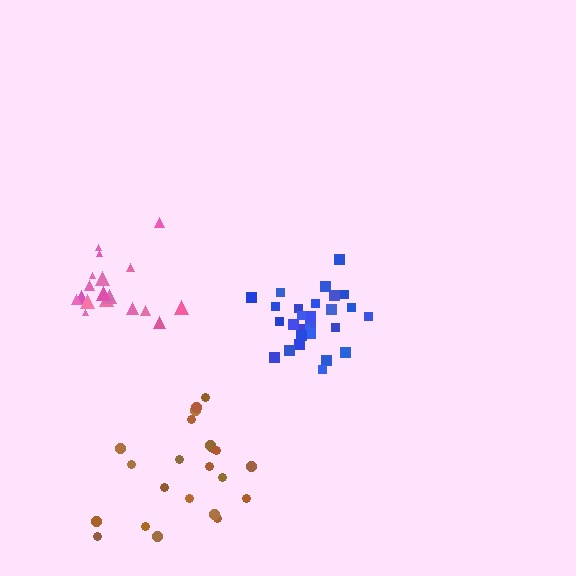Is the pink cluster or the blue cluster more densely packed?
Blue.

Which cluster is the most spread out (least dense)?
Brown.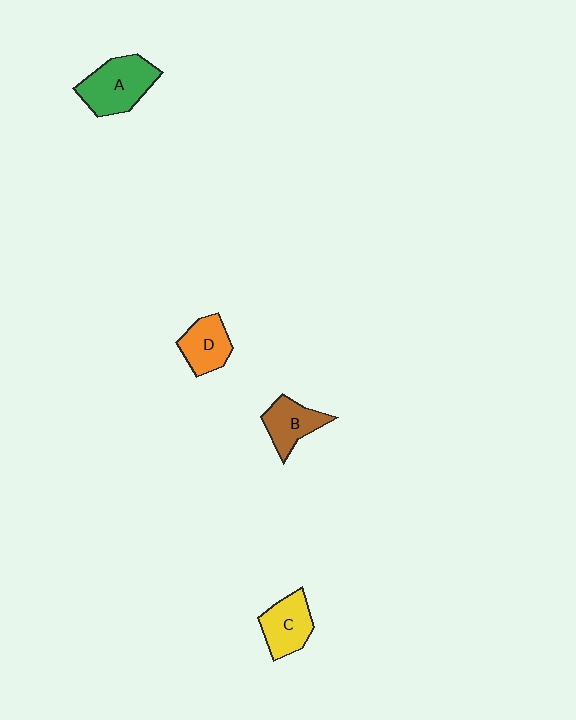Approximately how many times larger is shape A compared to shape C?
Approximately 1.3 times.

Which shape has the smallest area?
Shape D (orange).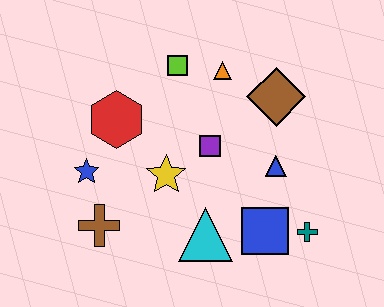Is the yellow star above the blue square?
Yes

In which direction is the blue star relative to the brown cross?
The blue star is above the brown cross.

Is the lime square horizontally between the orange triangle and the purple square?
No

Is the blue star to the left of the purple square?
Yes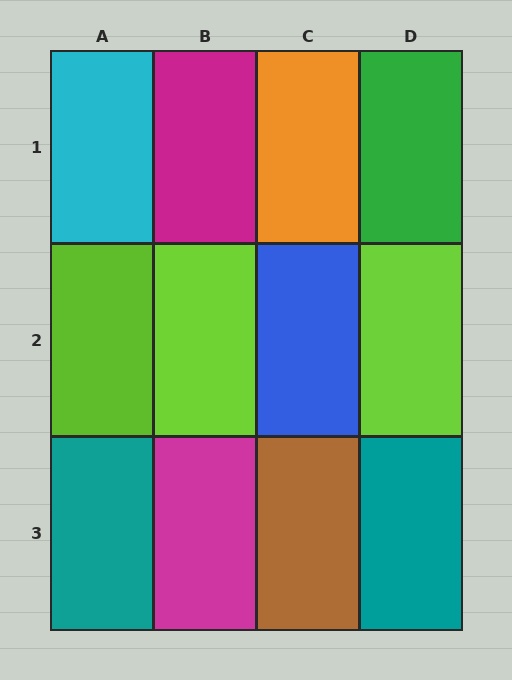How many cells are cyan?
1 cell is cyan.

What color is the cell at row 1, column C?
Orange.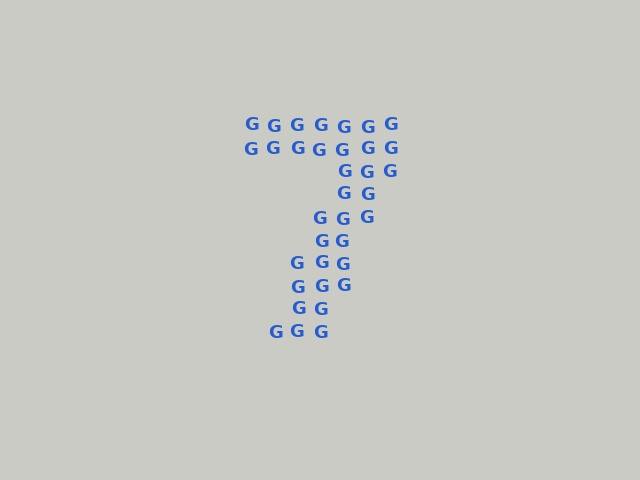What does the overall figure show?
The overall figure shows the digit 7.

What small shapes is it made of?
It is made of small letter G's.